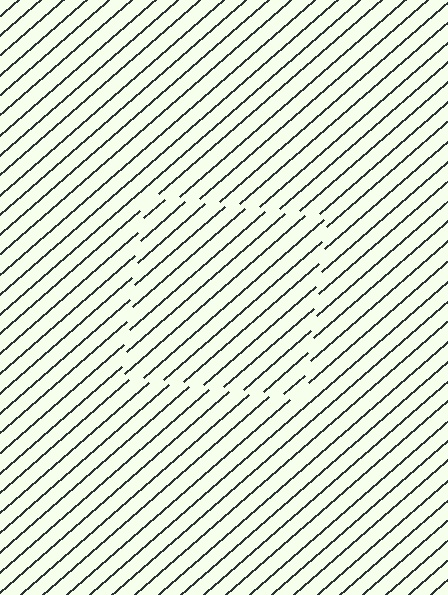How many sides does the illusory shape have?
4 sides — the line-ends trace a square.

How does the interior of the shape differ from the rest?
The interior of the shape contains the same grating, shifted by half a period — the contour is defined by the phase discontinuity where line-ends from the inner and outer gratings abut.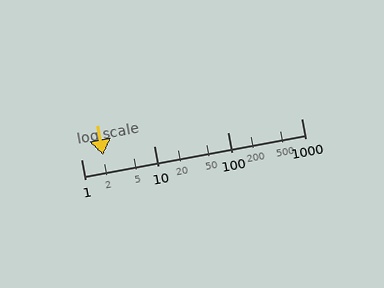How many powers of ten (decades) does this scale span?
The scale spans 3 decades, from 1 to 1000.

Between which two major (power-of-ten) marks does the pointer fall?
The pointer is between 1 and 10.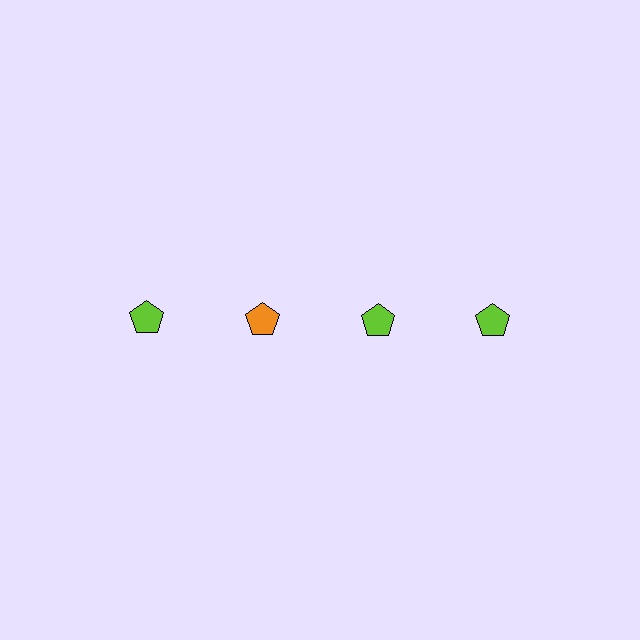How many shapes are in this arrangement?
There are 4 shapes arranged in a grid pattern.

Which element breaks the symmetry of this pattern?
The orange pentagon in the top row, second from left column breaks the symmetry. All other shapes are lime pentagons.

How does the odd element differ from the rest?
It has a different color: orange instead of lime.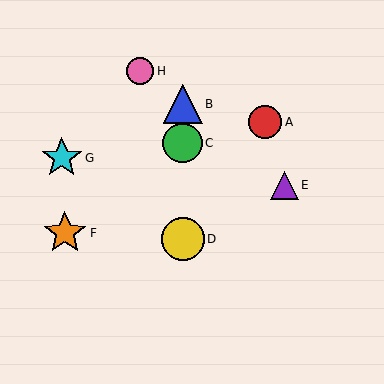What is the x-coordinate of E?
Object E is at x≈284.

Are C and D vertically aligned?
Yes, both are at x≈183.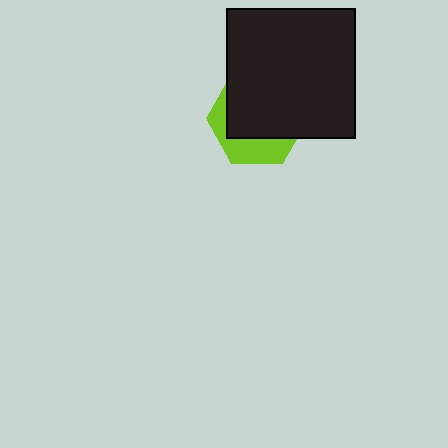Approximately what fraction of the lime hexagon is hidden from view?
Roughly 68% of the lime hexagon is hidden behind the black square.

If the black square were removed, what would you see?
You would see the complete lime hexagon.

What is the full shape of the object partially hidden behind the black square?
The partially hidden object is a lime hexagon.